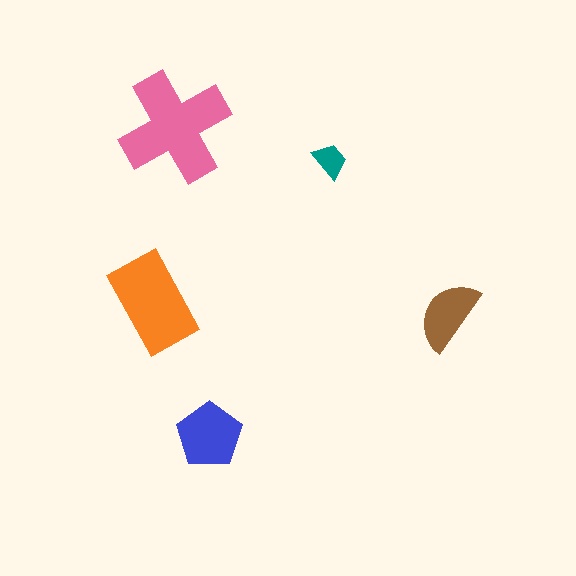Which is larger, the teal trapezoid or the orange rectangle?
The orange rectangle.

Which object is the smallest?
The teal trapezoid.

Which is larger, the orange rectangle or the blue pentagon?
The orange rectangle.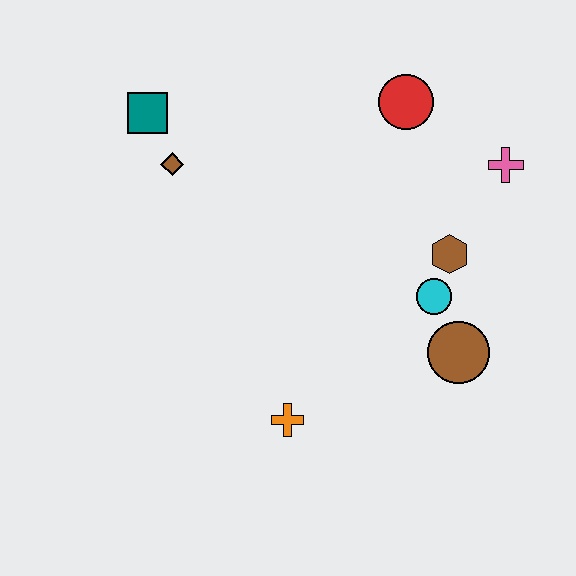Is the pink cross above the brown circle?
Yes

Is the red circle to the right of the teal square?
Yes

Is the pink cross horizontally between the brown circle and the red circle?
No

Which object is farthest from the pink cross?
The teal square is farthest from the pink cross.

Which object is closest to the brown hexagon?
The cyan circle is closest to the brown hexagon.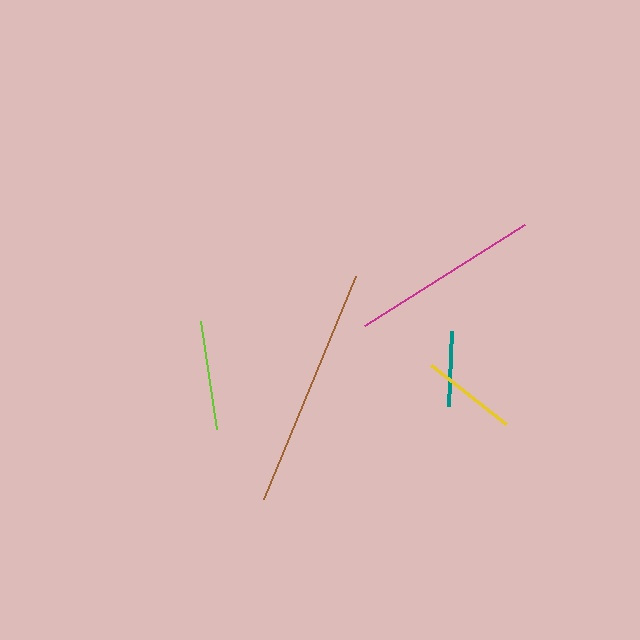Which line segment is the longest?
The brown line is the longest at approximately 241 pixels.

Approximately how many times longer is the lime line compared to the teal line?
The lime line is approximately 1.5 times the length of the teal line.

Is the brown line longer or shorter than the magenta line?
The brown line is longer than the magenta line.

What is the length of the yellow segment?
The yellow segment is approximately 96 pixels long.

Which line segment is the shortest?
The teal line is the shortest at approximately 74 pixels.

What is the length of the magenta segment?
The magenta segment is approximately 190 pixels long.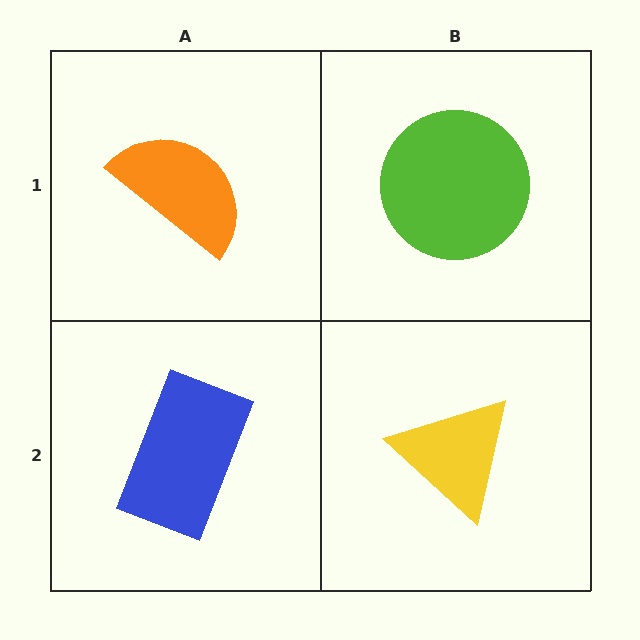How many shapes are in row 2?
2 shapes.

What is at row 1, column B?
A lime circle.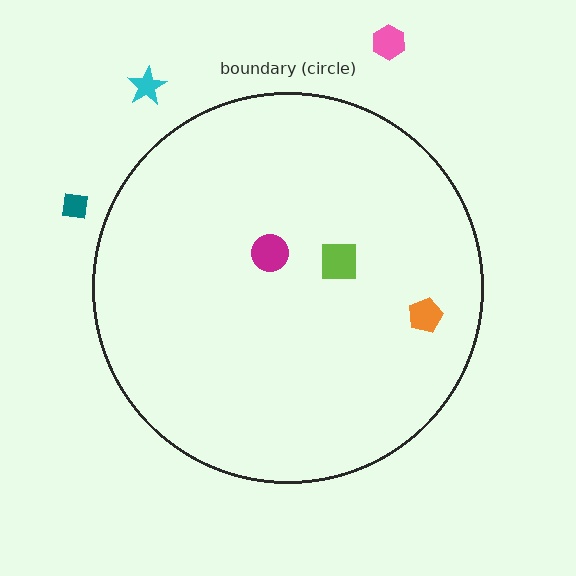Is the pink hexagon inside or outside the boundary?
Outside.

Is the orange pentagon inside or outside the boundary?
Inside.